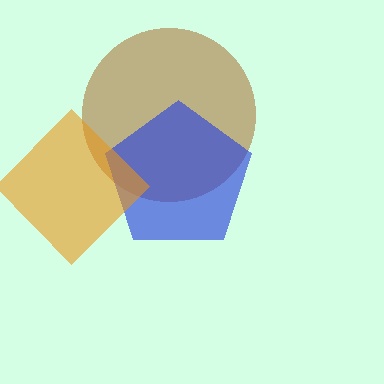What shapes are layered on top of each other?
The layered shapes are: a brown circle, a blue pentagon, an orange diamond.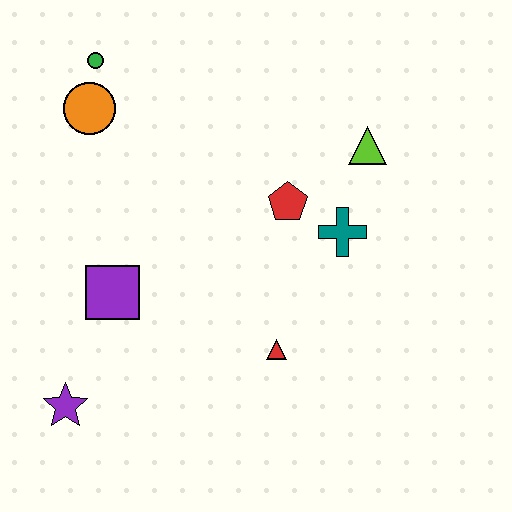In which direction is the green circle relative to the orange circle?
The green circle is above the orange circle.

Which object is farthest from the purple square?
The lime triangle is farthest from the purple square.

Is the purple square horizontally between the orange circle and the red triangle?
Yes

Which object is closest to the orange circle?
The green circle is closest to the orange circle.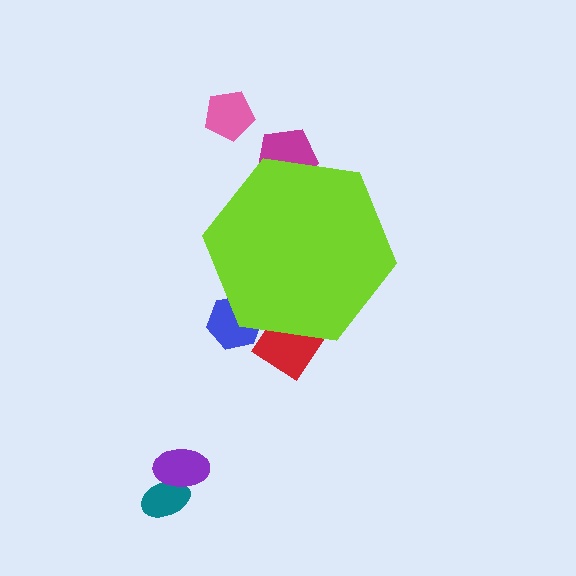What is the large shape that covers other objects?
A lime hexagon.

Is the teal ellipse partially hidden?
No, the teal ellipse is fully visible.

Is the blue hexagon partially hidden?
Yes, the blue hexagon is partially hidden behind the lime hexagon.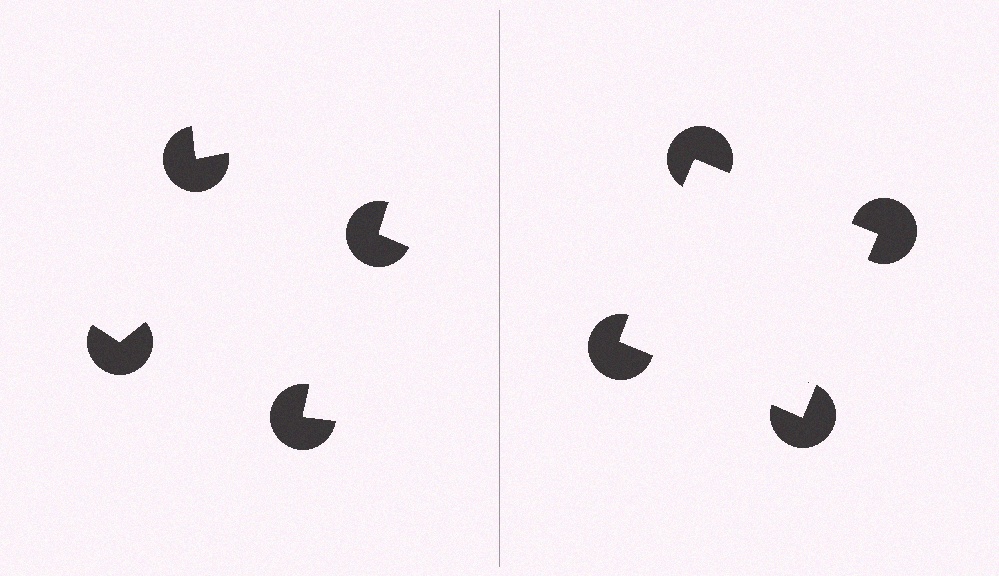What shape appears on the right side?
An illusory square.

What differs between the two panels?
The pac-man discs are positioned identically on both sides; only the wedge orientations differ. On the right they align to a square; on the left they are misaligned.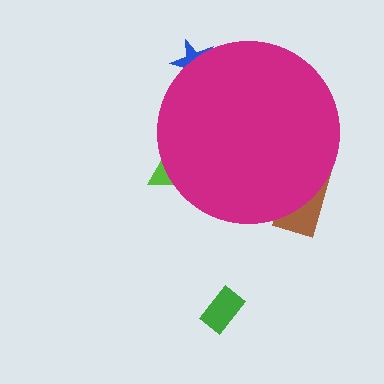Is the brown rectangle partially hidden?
Yes, the brown rectangle is partially hidden behind the magenta circle.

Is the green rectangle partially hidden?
No, the green rectangle is fully visible.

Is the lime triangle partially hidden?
Yes, the lime triangle is partially hidden behind the magenta circle.